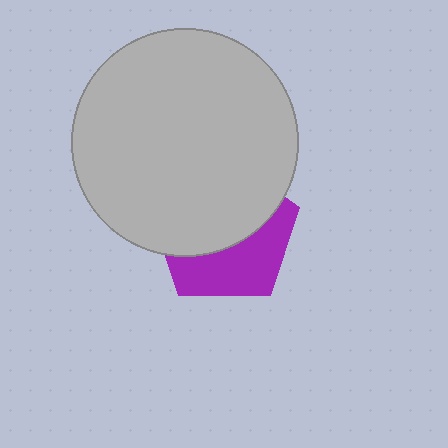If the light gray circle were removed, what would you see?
You would see the complete purple pentagon.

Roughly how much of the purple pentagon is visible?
A small part of it is visible (roughly 42%).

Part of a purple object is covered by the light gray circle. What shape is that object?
It is a pentagon.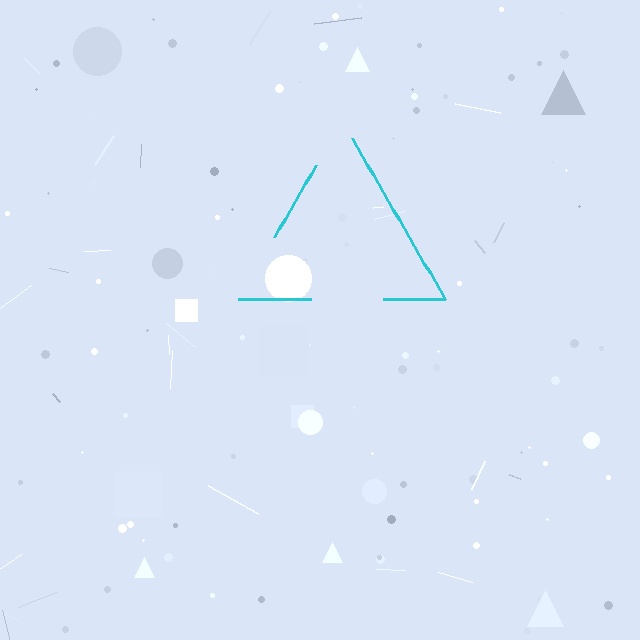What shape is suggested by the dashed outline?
The dashed outline suggests a triangle.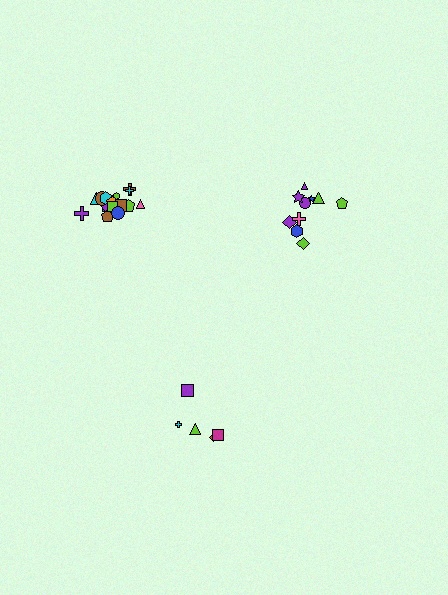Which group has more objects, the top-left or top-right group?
The top-left group.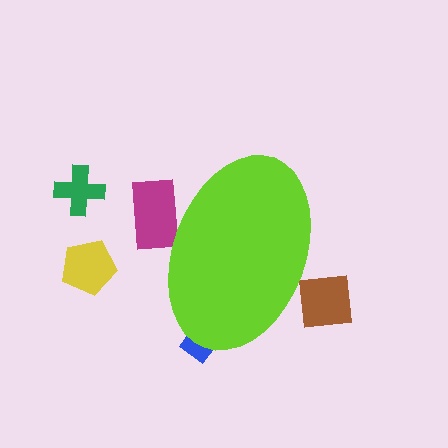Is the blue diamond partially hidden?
Yes, the blue diamond is partially hidden behind the lime ellipse.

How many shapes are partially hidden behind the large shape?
3 shapes are partially hidden.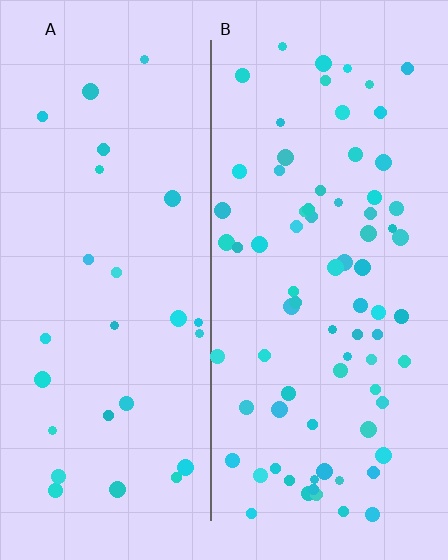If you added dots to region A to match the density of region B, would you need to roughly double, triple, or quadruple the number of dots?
Approximately triple.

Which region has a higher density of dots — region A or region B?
B (the right).